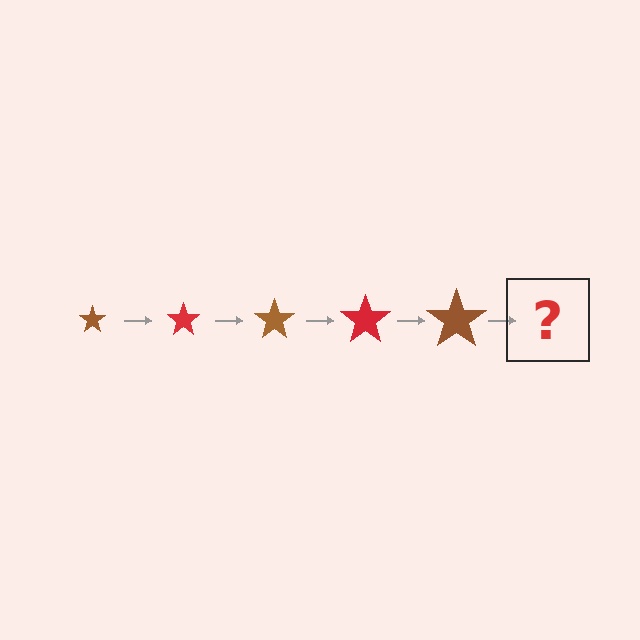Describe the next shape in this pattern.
It should be a red star, larger than the previous one.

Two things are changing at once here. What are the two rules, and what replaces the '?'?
The two rules are that the star grows larger each step and the color cycles through brown and red. The '?' should be a red star, larger than the previous one.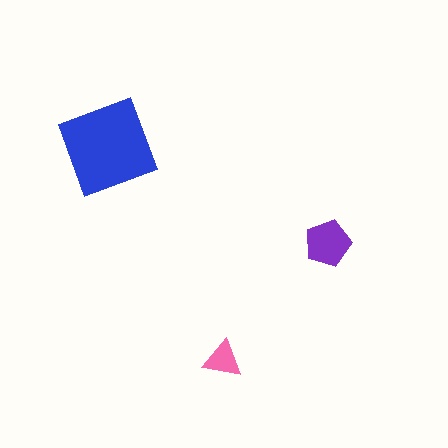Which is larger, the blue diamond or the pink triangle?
The blue diamond.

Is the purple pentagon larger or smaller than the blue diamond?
Smaller.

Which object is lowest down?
The pink triangle is bottommost.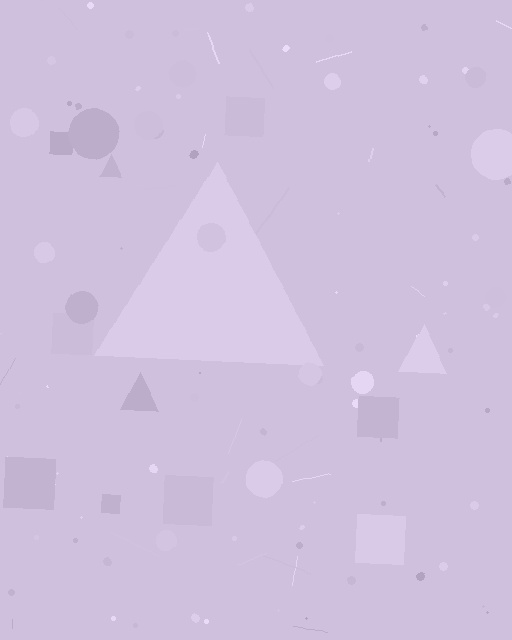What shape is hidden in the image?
A triangle is hidden in the image.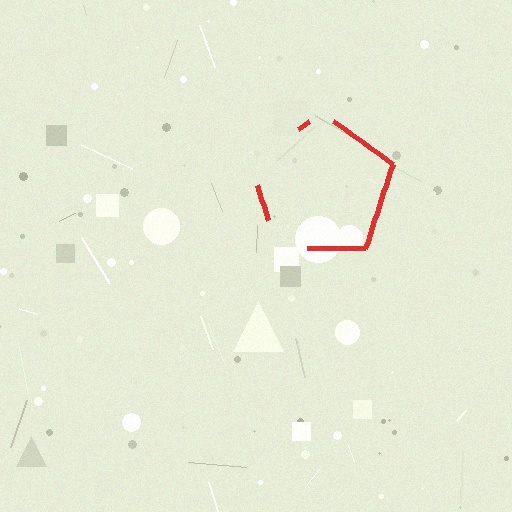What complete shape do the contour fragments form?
The contour fragments form a pentagon.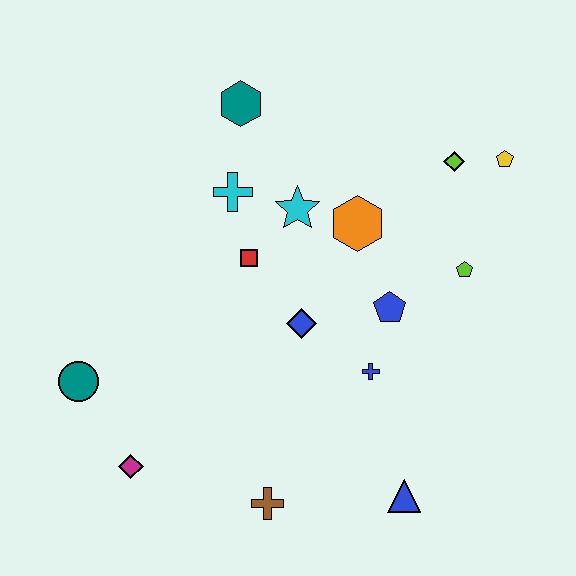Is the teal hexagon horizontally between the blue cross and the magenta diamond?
Yes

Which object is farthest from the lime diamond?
The magenta diamond is farthest from the lime diamond.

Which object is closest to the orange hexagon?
The cyan star is closest to the orange hexagon.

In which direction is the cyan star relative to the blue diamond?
The cyan star is above the blue diamond.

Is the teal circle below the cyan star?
Yes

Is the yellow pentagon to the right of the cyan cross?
Yes